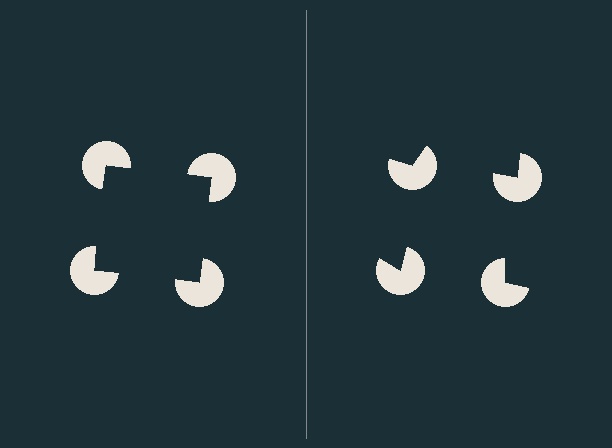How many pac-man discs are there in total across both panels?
8 — 4 on each side.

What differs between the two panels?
The pac-man discs are positioned identically on both sides; only the wedge orientations differ. On the left they align to a square; on the right they are misaligned.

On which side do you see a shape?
An illusory square appears on the left side. On the right side the wedge cuts are rotated, so no coherent shape forms.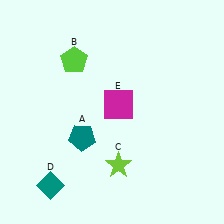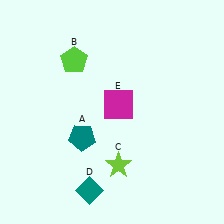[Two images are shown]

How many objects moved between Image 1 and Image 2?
1 object moved between the two images.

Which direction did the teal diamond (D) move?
The teal diamond (D) moved right.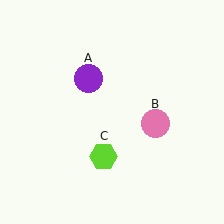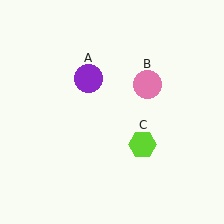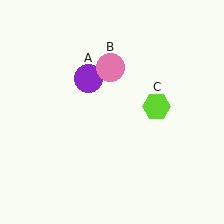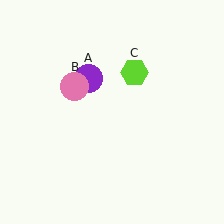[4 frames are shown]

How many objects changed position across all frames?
2 objects changed position: pink circle (object B), lime hexagon (object C).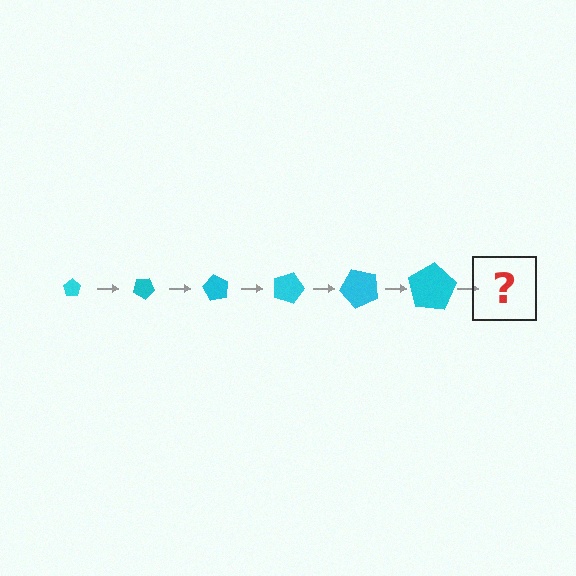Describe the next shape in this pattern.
It should be a pentagon, larger than the previous one and rotated 180 degrees from the start.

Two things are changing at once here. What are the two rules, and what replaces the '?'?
The two rules are that the pentagon grows larger each step and it rotates 30 degrees each step. The '?' should be a pentagon, larger than the previous one and rotated 180 degrees from the start.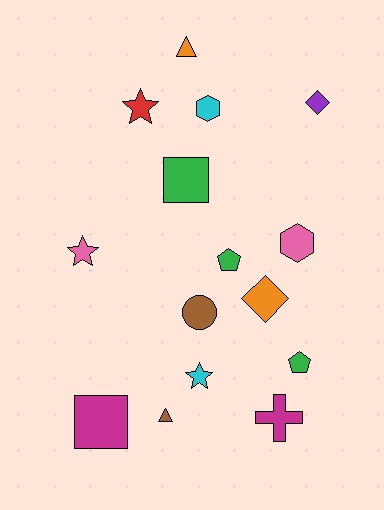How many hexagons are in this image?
There are 2 hexagons.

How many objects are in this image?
There are 15 objects.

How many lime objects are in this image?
There are no lime objects.